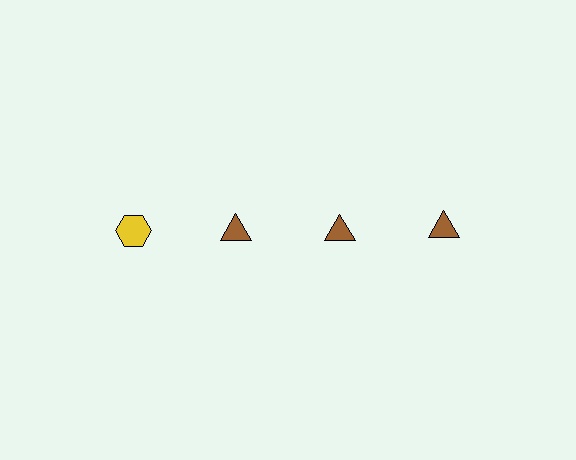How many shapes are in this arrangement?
There are 4 shapes arranged in a grid pattern.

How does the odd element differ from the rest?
It differs in both color (yellow instead of brown) and shape (hexagon instead of triangle).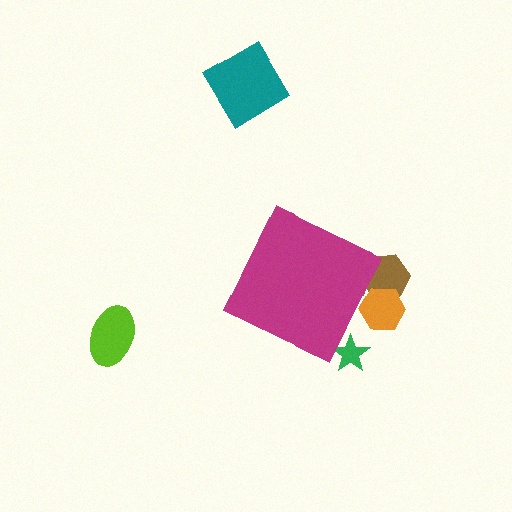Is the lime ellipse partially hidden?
No, the lime ellipse is fully visible.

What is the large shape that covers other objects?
A magenta diamond.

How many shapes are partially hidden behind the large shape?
3 shapes are partially hidden.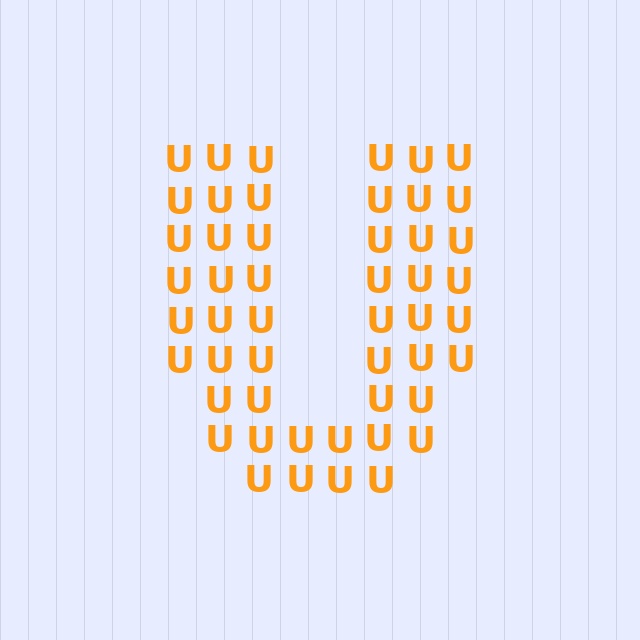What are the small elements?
The small elements are letter U's.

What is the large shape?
The large shape is the letter U.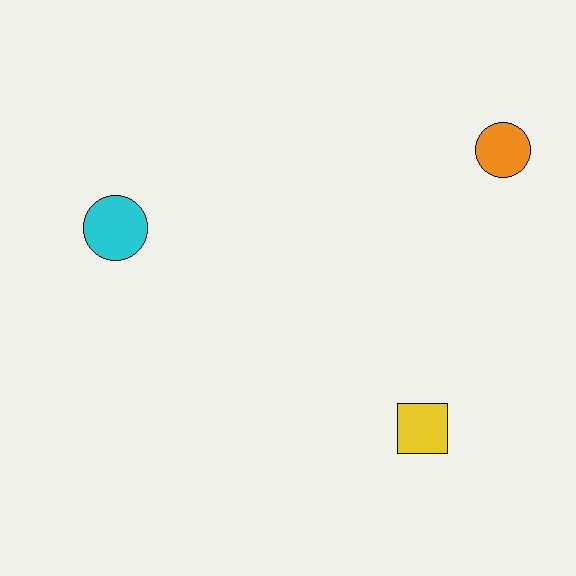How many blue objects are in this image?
There are no blue objects.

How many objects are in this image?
There are 3 objects.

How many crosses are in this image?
There are no crosses.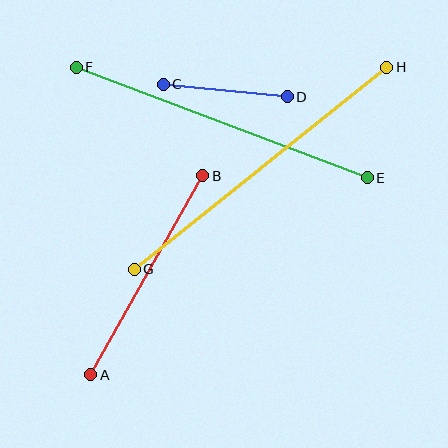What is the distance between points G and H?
The distance is approximately 323 pixels.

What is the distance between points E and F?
The distance is approximately 311 pixels.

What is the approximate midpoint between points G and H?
The midpoint is at approximately (261, 168) pixels.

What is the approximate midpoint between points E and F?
The midpoint is at approximately (222, 122) pixels.